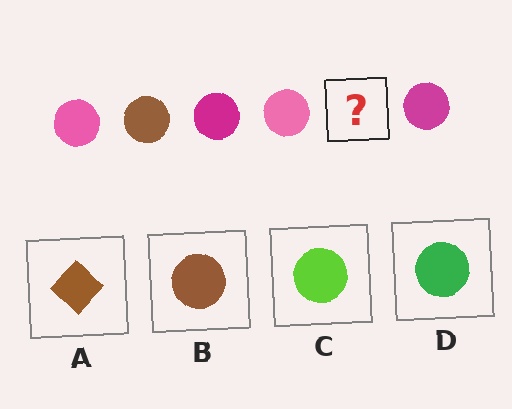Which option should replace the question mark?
Option B.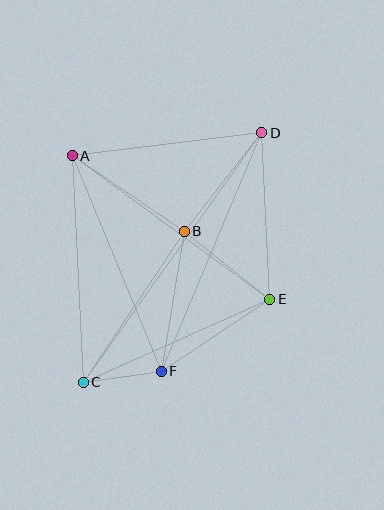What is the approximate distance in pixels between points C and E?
The distance between C and E is approximately 204 pixels.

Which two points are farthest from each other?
Points C and D are farthest from each other.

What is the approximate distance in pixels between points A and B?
The distance between A and B is approximately 135 pixels.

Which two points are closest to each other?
Points C and F are closest to each other.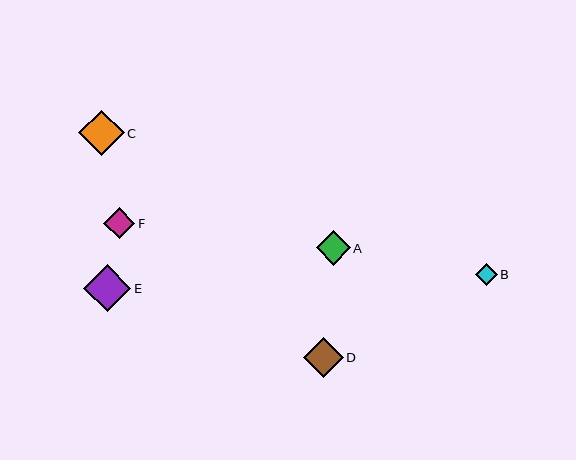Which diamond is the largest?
Diamond E is the largest with a size of approximately 47 pixels.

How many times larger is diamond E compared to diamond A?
Diamond E is approximately 1.4 times the size of diamond A.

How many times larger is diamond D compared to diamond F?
Diamond D is approximately 1.3 times the size of diamond F.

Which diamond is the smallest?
Diamond B is the smallest with a size of approximately 22 pixels.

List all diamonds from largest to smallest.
From largest to smallest: E, C, D, A, F, B.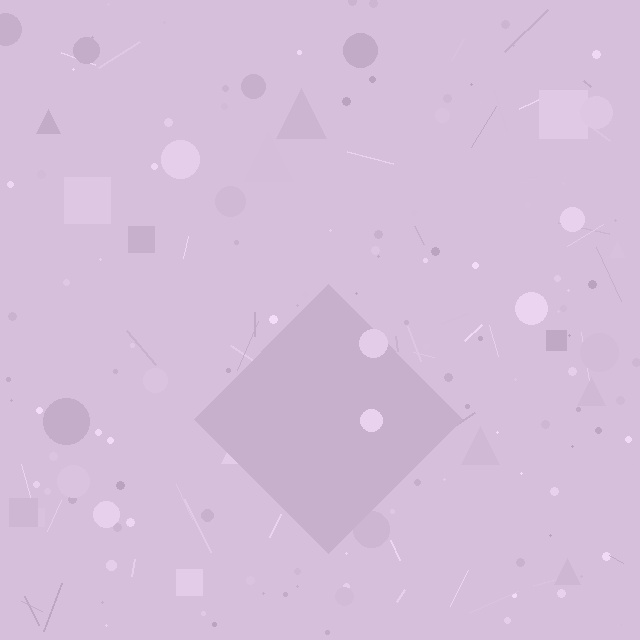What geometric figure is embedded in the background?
A diamond is embedded in the background.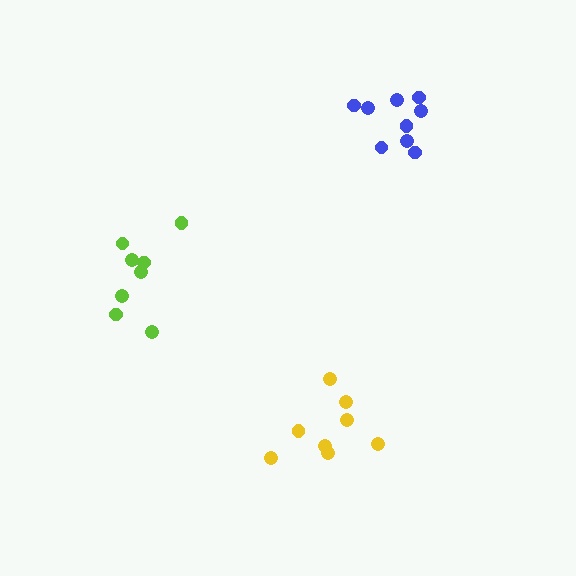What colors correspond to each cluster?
The clusters are colored: blue, yellow, lime.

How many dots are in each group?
Group 1: 9 dots, Group 2: 8 dots, Group 3: 8 dots (25 total).